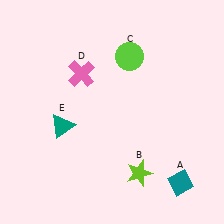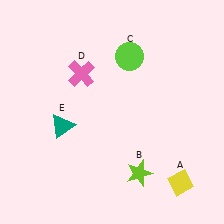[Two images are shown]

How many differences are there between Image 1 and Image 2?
There is 1 difference between the two images.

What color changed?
The diamond (A) changed from teal in Image 1 to yellow in Image 2.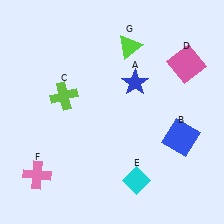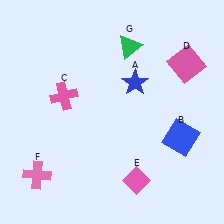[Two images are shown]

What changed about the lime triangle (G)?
In Image 1, G is lime. In Image 2, it changed to green.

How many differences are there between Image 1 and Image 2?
There are 3 differences between the two images.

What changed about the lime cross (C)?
In Image 1, C is lime. In Image 2, it changed to pink.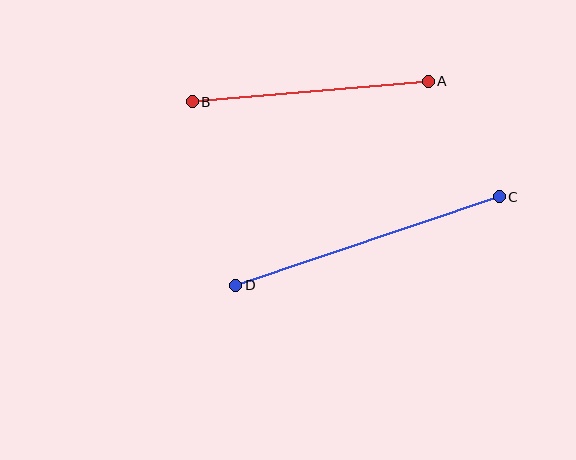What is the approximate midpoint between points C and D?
The midpoint is at approximately (368, 241) pixels.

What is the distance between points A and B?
The distance is approximately 237 pixels.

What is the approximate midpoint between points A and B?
The midpoint is at approximately (310, 91) pixels.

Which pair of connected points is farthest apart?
Points C and D are farthest apart.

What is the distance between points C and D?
The distance is approximately 278 pixels.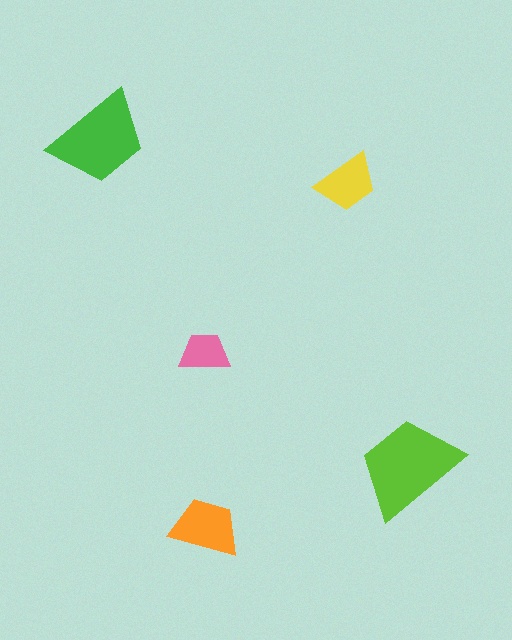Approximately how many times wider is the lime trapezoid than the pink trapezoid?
About 2 times wider.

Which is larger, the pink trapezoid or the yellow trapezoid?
The yellow one.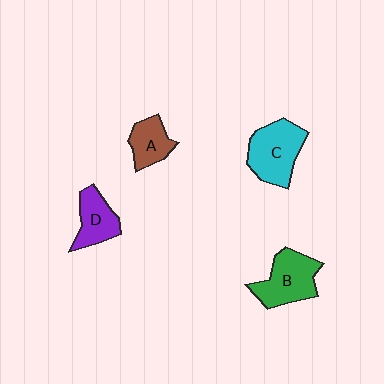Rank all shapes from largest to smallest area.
From largest to smallest: C (cyan), B (green), D (purple), A (brown).